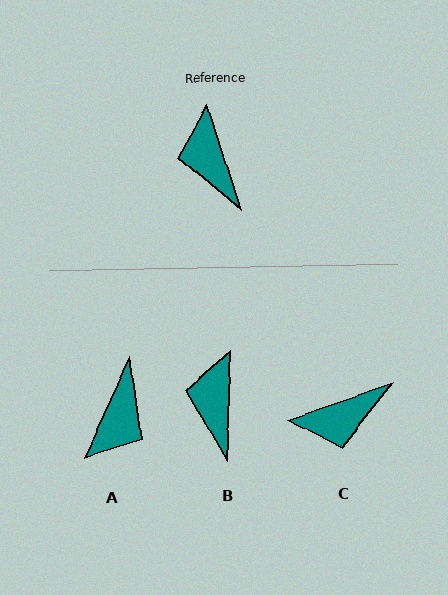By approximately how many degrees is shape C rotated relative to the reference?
Approximately 91 degrees counter-clockwise.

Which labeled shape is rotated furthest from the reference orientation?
A, about 138 degrees away.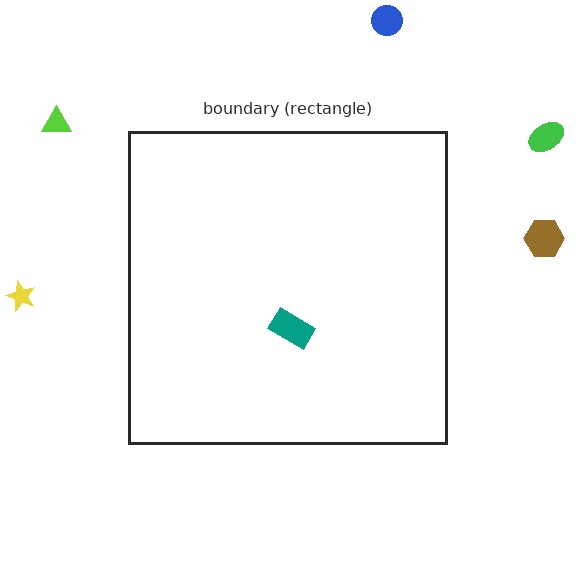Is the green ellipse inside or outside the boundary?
Outside.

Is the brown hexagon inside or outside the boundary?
Outside.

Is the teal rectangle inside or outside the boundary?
Inside.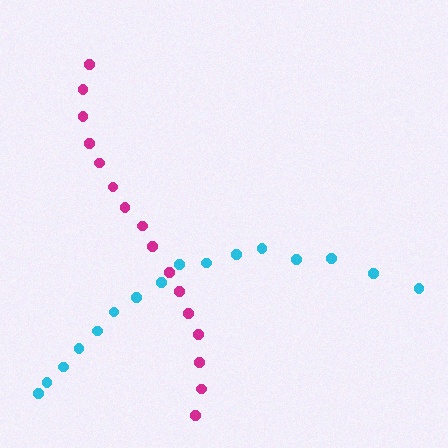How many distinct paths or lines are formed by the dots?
There are 2 distinct paths.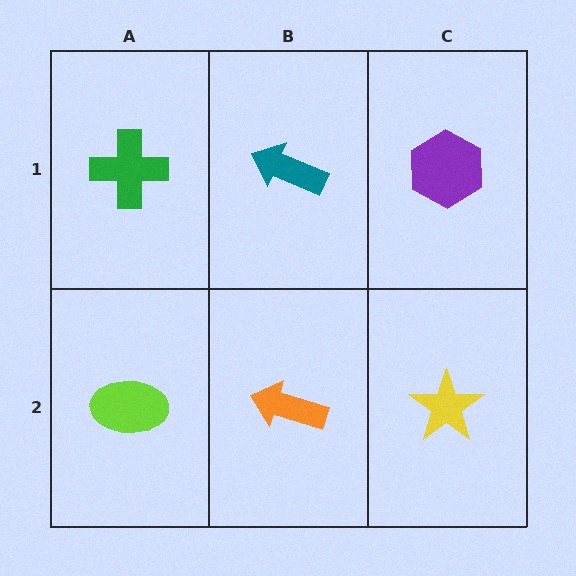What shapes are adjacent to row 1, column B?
An orange arrow (row 2, column B), a green cross (row 1, column A), a purple hexagon (row 1, column C).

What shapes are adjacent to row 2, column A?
A green cross (row 1, column A), an orange arrow (row 2, column B).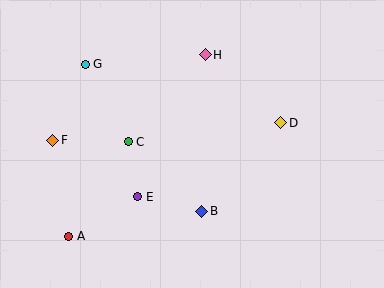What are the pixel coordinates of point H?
Point H is at (205, 55).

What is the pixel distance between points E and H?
The distance between E and H is 157 pixels.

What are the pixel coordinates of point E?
Point E is at (138, 197).